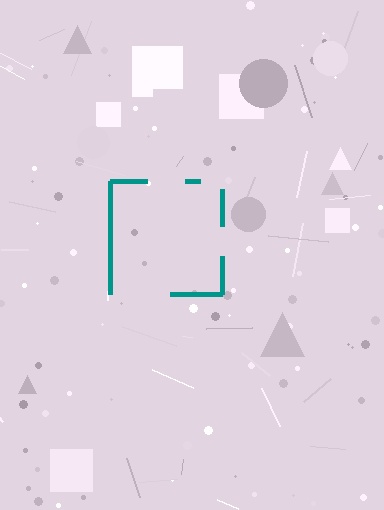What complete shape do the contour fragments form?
The contour fragments form a square.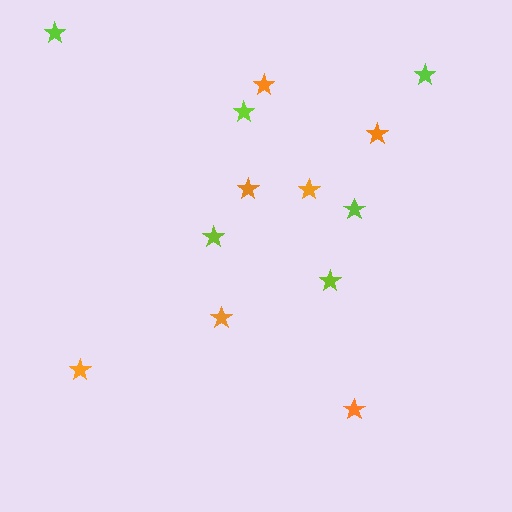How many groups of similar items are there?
There are 2 groups: one group of orange stars (7) and one group of lime stars (6).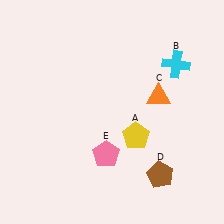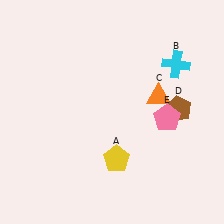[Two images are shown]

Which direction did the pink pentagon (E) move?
The pink pentagon (E) moved right.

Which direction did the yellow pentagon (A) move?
The yellow pentagon (A) moved down.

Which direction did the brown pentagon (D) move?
The brown pentagon (D) moved up.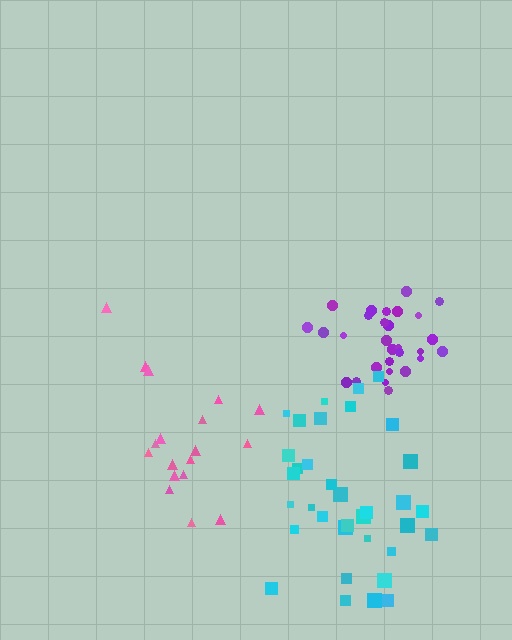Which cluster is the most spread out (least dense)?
Pink.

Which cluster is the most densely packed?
Purple.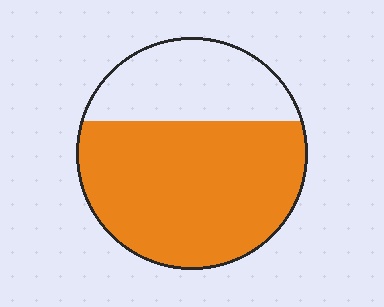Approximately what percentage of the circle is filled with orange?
Approximately 70%.